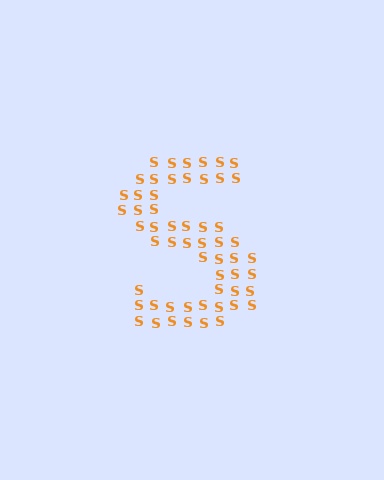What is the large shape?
The large shape is the letter S.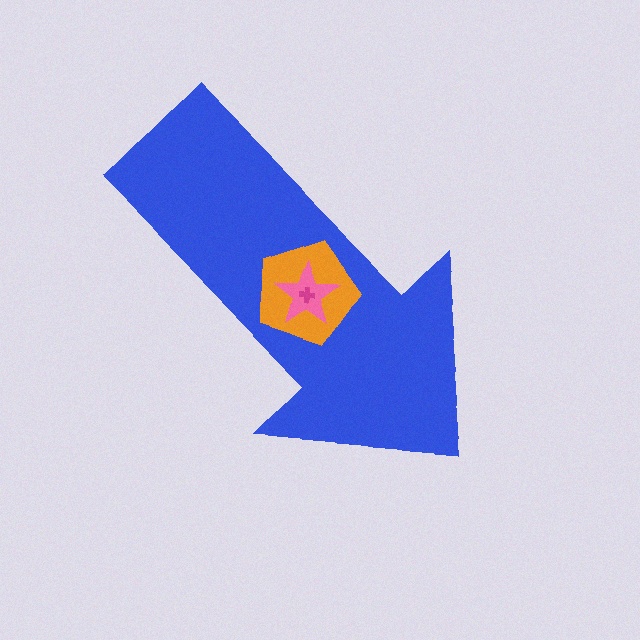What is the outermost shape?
The blue arrow.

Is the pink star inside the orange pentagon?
Yes.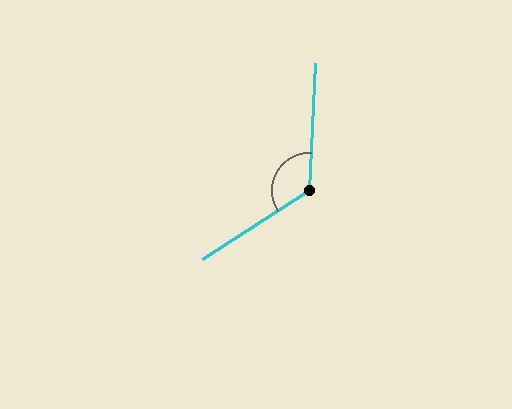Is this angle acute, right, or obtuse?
It is obtuse.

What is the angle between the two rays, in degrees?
Approximately 126 degrees.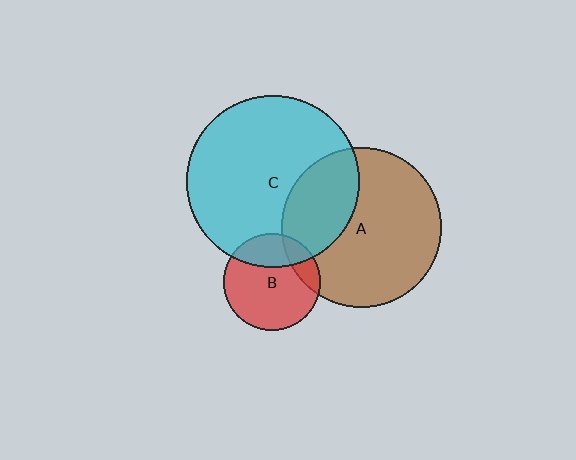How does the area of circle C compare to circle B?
Approximately 3.1 times.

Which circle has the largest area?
Circle C (cyan).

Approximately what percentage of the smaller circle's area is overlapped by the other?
Approximately 25%.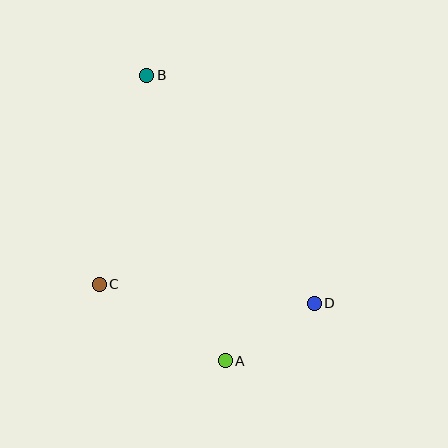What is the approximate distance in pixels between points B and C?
The distance between B and C is approximately 214 pixels.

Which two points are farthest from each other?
Points A and B are farthest from each other.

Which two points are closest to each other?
Points A and D are closest to each other.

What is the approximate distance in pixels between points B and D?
The distance between B and D is approximately 283 pixels.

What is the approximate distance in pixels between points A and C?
The distance between A and C is approximately 147 pixels.